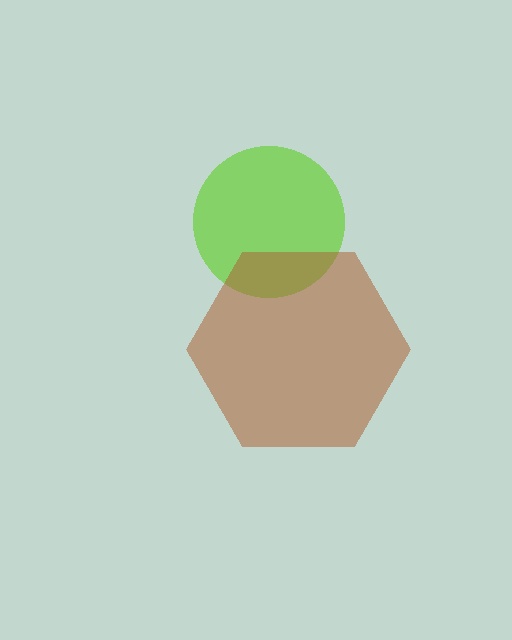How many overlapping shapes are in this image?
There are 2 overlapping shapes in the image.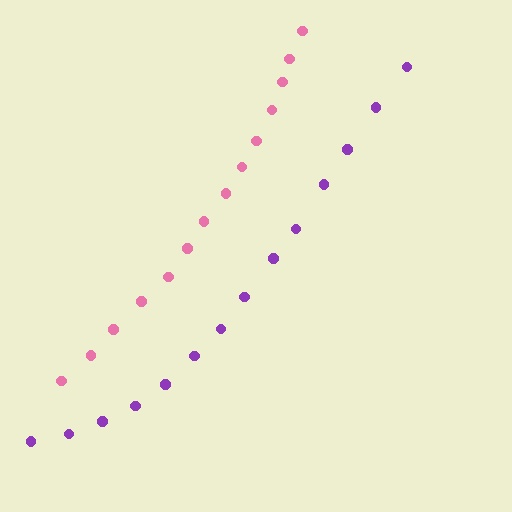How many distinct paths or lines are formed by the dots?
There are 2 distinct paths.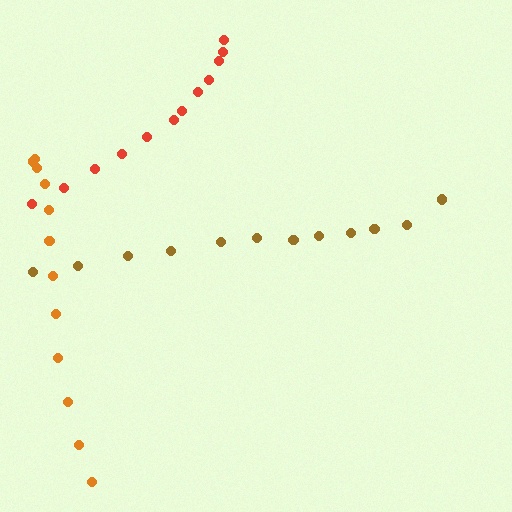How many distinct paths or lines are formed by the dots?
There are 3 distinct paths.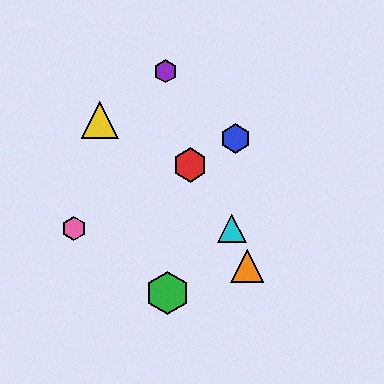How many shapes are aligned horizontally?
2 shapes (the cyan triangle, the pink hexagon) are aligned horizontally.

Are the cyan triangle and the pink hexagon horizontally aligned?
Yes, both are at y≈228.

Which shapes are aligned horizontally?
The cyan triangle, the pink hexagon are aligned horizontally.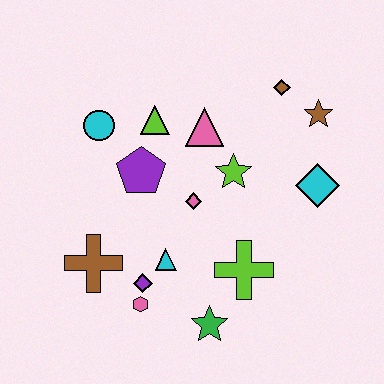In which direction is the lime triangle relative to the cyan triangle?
The lime triangle is above the cyan triangle.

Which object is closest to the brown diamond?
The brown star is closest to the brown diamond.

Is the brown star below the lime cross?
No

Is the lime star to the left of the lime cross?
Yes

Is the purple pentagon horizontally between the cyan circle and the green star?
Yes